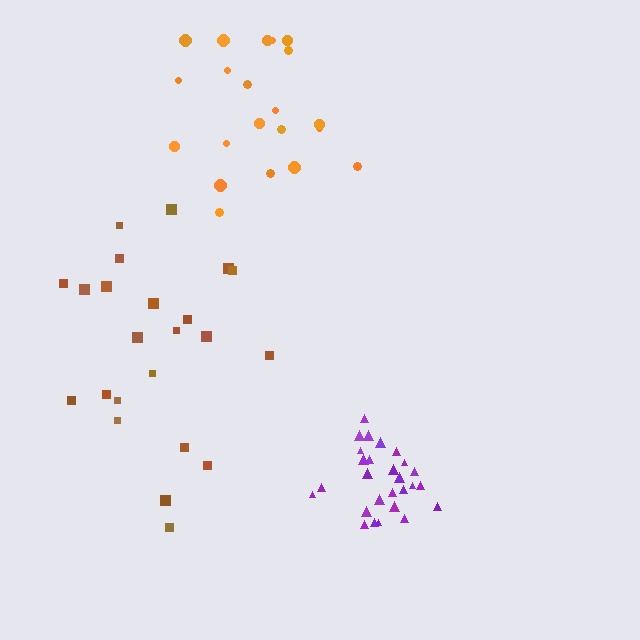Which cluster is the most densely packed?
Purple.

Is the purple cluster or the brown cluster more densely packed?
Purple.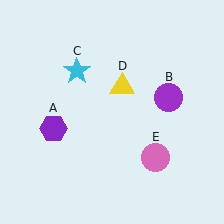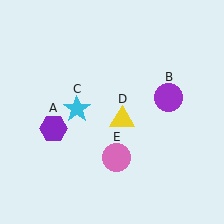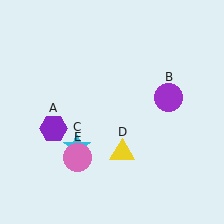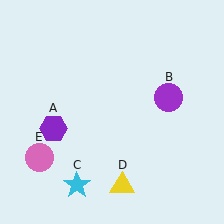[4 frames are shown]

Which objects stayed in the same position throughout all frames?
Purple hexagon (object A) and purple circle (object B) remained stationary.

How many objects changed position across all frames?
3 objects changed position: cyan star (object C), yellow triangle (object D), pink circle (object E).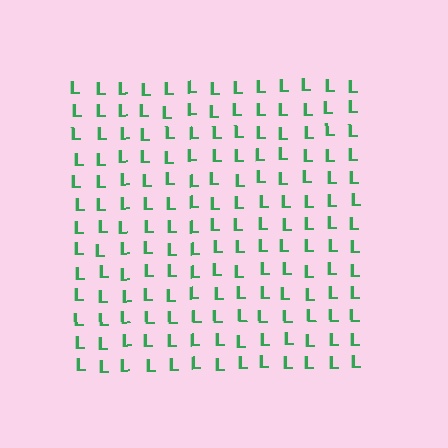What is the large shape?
The large shape is a square.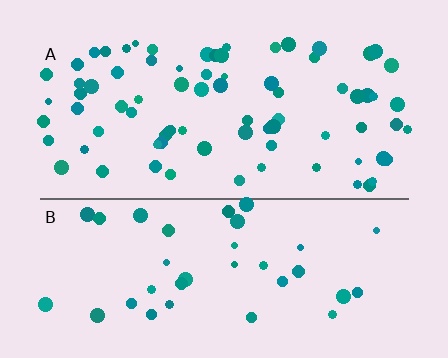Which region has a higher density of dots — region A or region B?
A (the top).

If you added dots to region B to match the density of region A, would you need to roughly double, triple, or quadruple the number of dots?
Approximately double.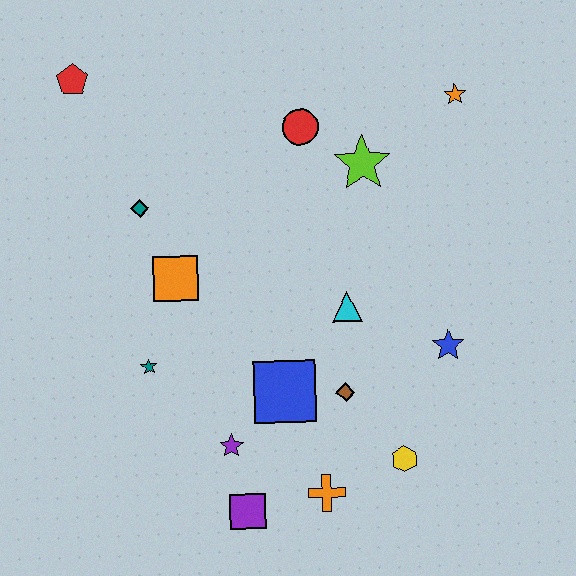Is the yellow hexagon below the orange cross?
No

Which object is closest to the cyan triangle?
The brown diamond is closest to the cyan triangle.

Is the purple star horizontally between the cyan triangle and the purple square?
No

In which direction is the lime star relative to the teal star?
The lime star is to the right of the teal star.